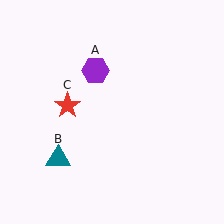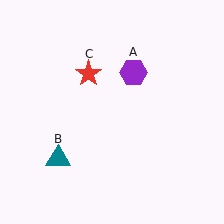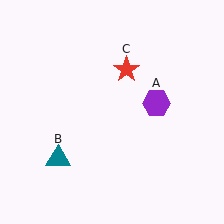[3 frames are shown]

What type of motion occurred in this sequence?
The purple hexagon (object A), red star (object C) rotated clockwise around the center of the scene.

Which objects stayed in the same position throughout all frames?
Teal triangle (object B) remained stationary.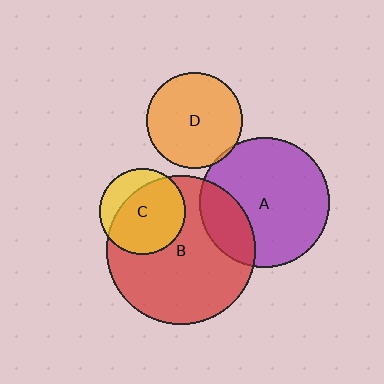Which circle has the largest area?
Circle B (red).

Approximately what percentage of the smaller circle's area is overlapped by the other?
Approximately 75%.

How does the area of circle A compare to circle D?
Approximately 1.8 times.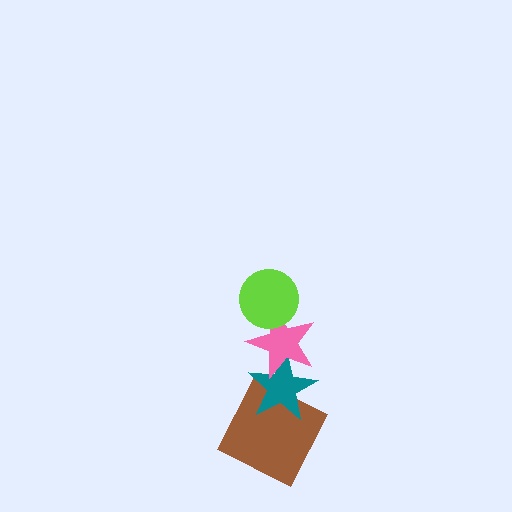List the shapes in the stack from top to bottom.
From top to bottom: the lime circle, the pink star, the teal star, the brown square.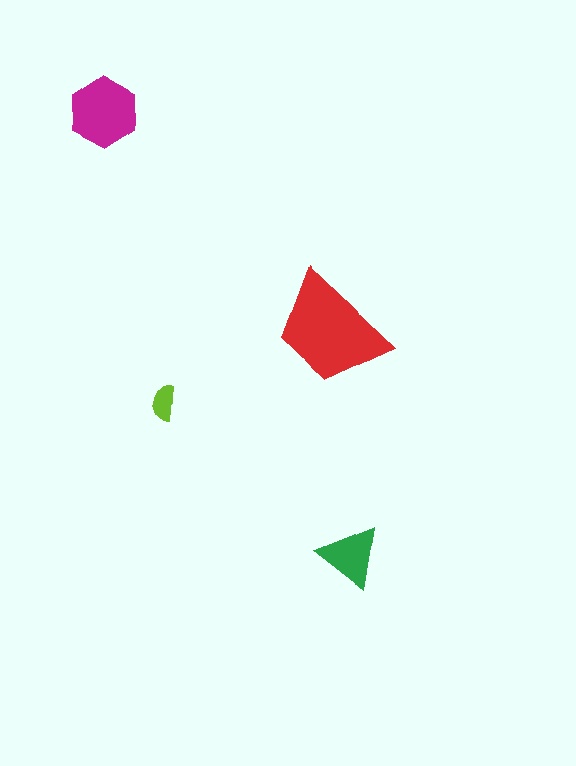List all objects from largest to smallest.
The red trapezoid, the magenta hexagon, the green triangle, the lime semicircle.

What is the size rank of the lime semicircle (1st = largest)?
4th.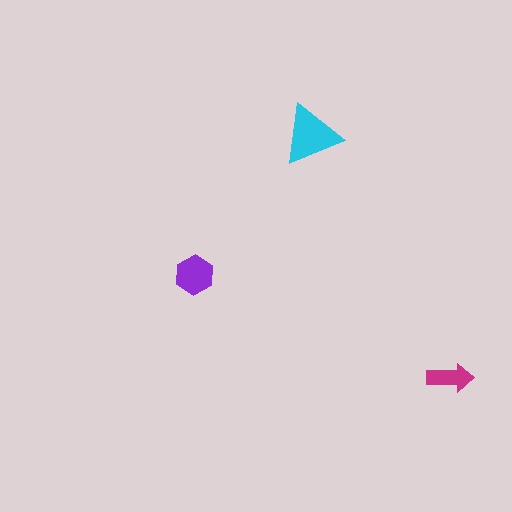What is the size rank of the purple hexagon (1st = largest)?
2nd.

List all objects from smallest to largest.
The magenta arrow, the purple hexagon, the cyan triangle.